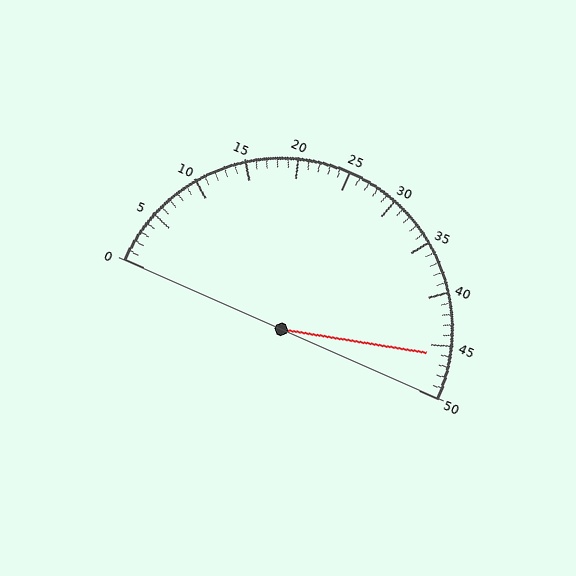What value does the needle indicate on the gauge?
The needle indicates approximately 46.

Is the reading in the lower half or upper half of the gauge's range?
The reading is in the upper half of the range (0 to 50).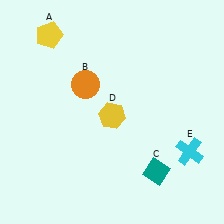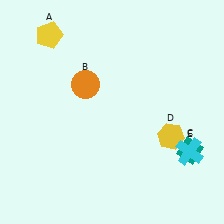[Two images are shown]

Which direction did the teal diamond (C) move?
The teal diamond (C) moved right.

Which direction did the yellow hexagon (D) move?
The yellow hexagon (D) moved right.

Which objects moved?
The objects that moved are: the teal diamond (C), the yellow hexagon (D).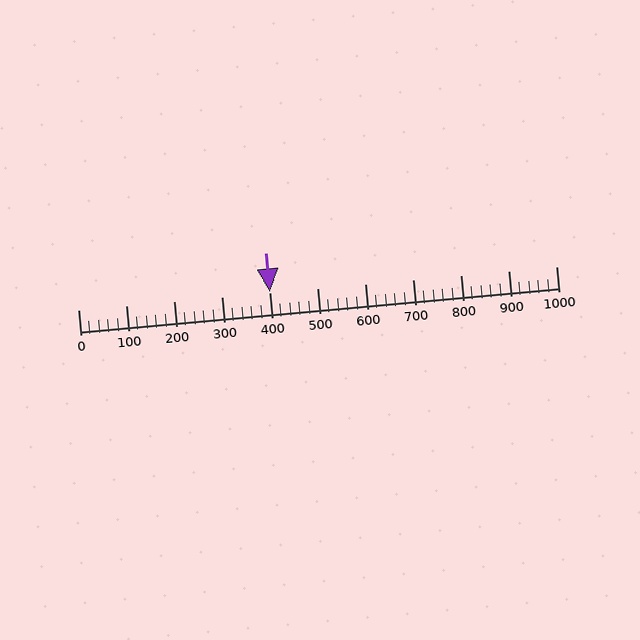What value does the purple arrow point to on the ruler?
The purple arrow points to approximately 400.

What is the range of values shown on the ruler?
The ruler shows values from 0 to 1000.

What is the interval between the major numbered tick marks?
The major tick marks are spaced 100 units apart.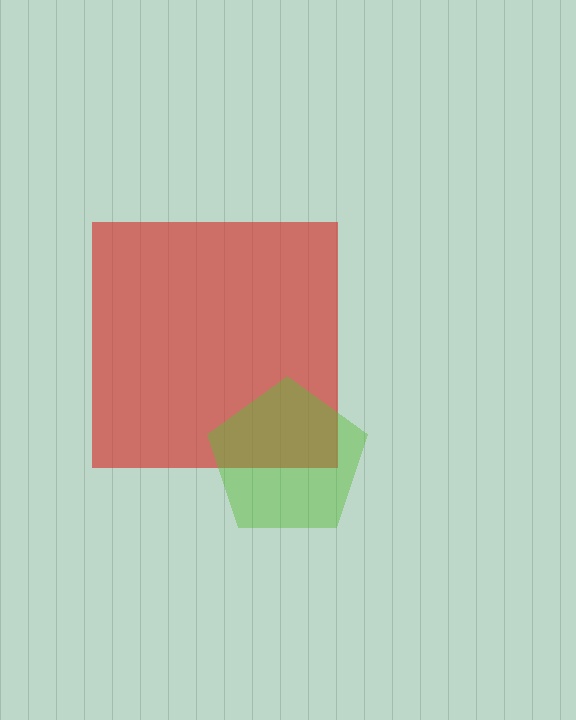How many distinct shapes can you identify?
There are 2 distinct shapes: a red square, a lime pentagon.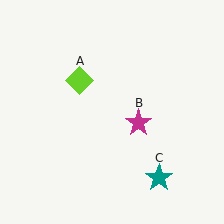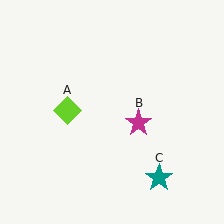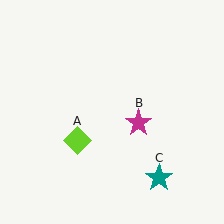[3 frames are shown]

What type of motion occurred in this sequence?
The lime diamond (object A) rotated counterclockwise around the center of the scene.